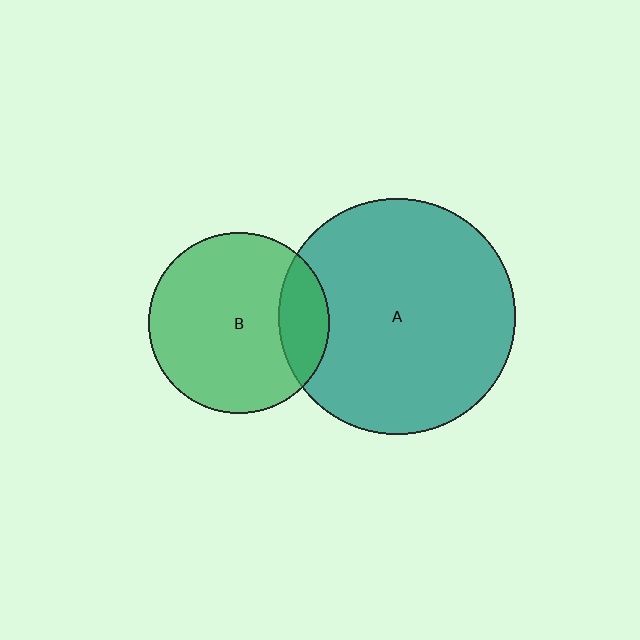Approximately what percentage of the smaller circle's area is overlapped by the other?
Approximately 20%.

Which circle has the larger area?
Circle A (teal).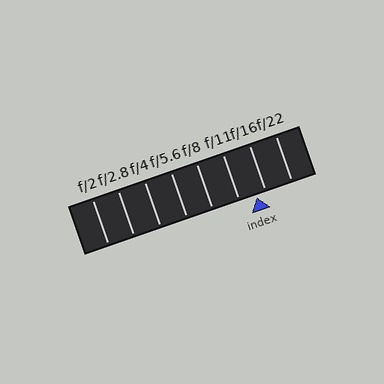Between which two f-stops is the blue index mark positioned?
The index mark is between f/11 and f/16.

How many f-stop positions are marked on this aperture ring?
There are 8 f-stop positions marked.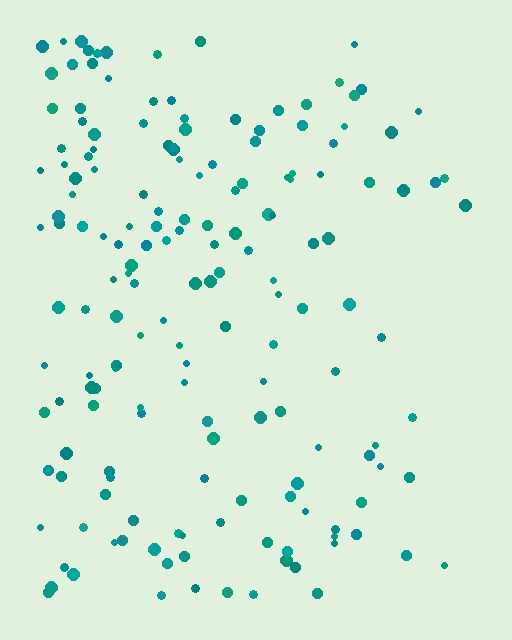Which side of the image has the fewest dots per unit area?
The right.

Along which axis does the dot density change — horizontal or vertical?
Horizontal.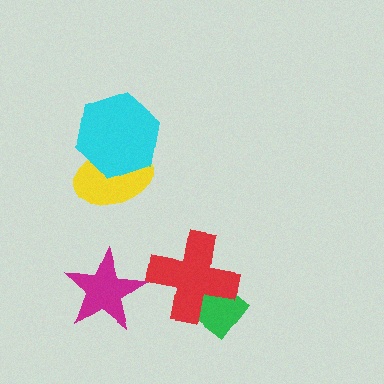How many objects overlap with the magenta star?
0 objects overlap with the magenta star.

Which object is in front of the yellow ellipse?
The cyan hexagon is in front of the yellow ellipse.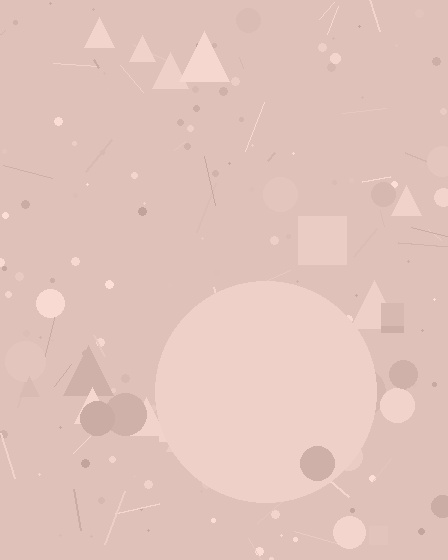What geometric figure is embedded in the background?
A circle is embedded in the background.